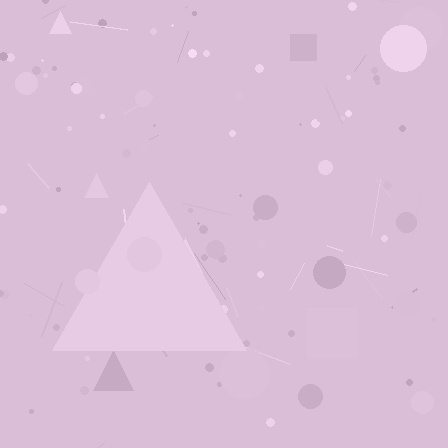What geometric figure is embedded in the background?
A triangle is embedded in the background.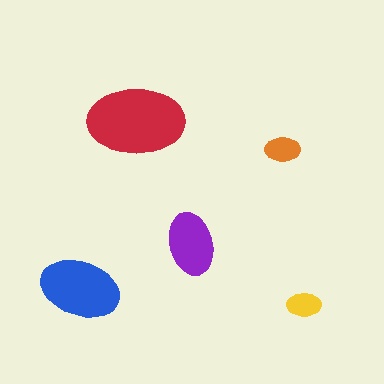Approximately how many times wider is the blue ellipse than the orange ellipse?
About 2.5 times wider.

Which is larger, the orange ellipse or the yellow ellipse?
The orange one.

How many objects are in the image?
There are 5 objects in the image.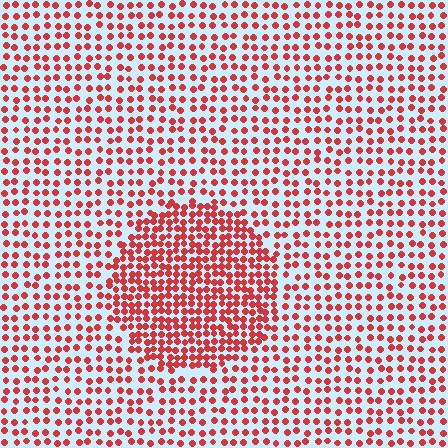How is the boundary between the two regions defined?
The boundary is defined by a change in element density (approximately 1.9x ratio). All elements are the same color, size, and shape.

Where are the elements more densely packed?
The elements are more densely packed inside the circle boundary.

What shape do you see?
I see a circle.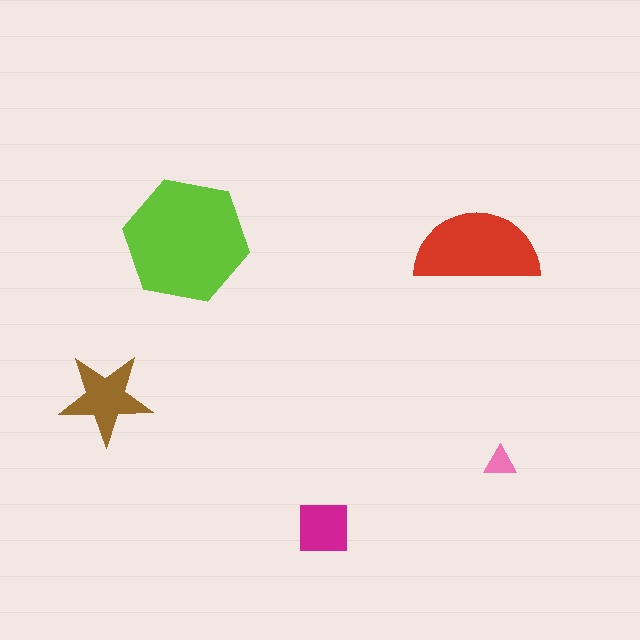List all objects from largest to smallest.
The lime hexagon, the red semicircle, the brown star, the magenta square, the pink triangle.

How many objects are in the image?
There are 5 objects in the image.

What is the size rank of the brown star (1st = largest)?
3rd.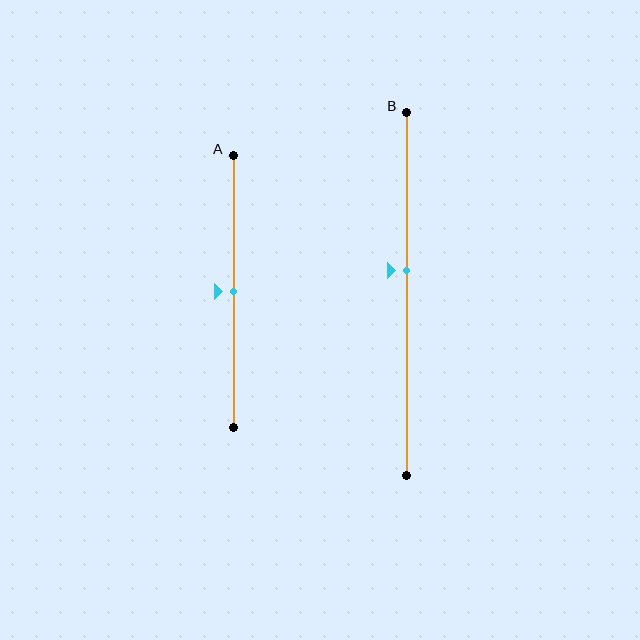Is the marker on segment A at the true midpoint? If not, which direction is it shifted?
Yes, the marker on segment A is at the true midpoint.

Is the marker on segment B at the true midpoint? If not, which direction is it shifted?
No, the marker on segment B is shifted upward by about 6% of the segment length.